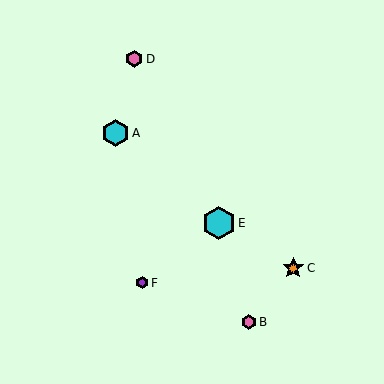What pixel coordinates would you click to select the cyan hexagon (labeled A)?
Click at (115, 133) to select the cyan hexagon A.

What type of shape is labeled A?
Shape A is a cyan hexagon.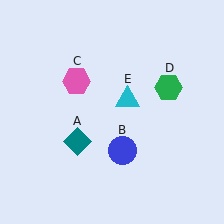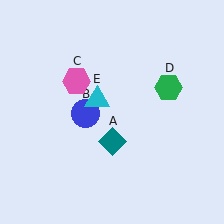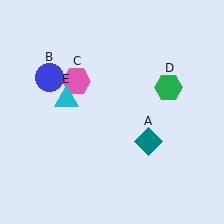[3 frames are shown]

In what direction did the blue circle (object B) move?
The blue circle (object B) moved up and to the left.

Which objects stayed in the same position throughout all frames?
Pink hexagon (object C) and green hexagon (object D) remained stationary.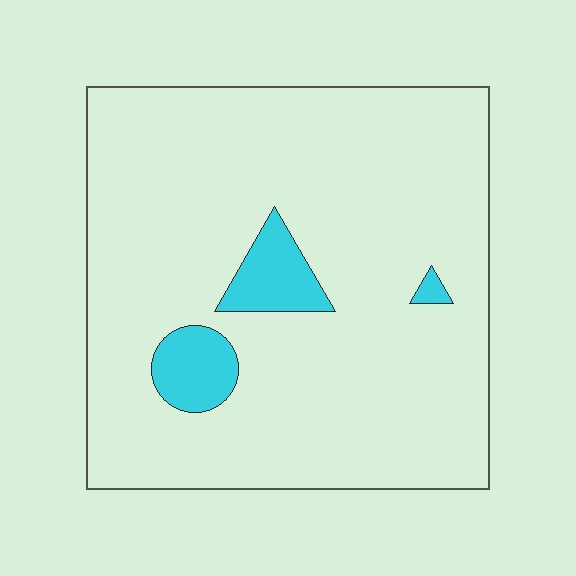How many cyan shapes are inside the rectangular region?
3.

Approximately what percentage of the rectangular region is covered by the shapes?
Approximately 10%.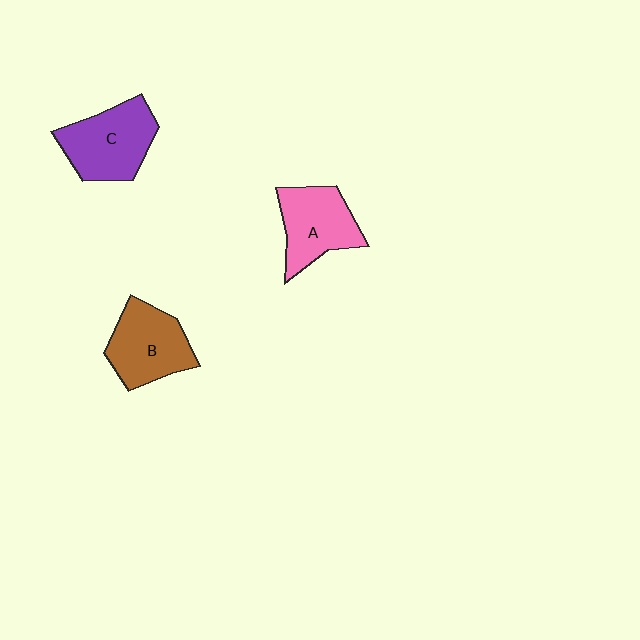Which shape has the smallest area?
Shape A (pink).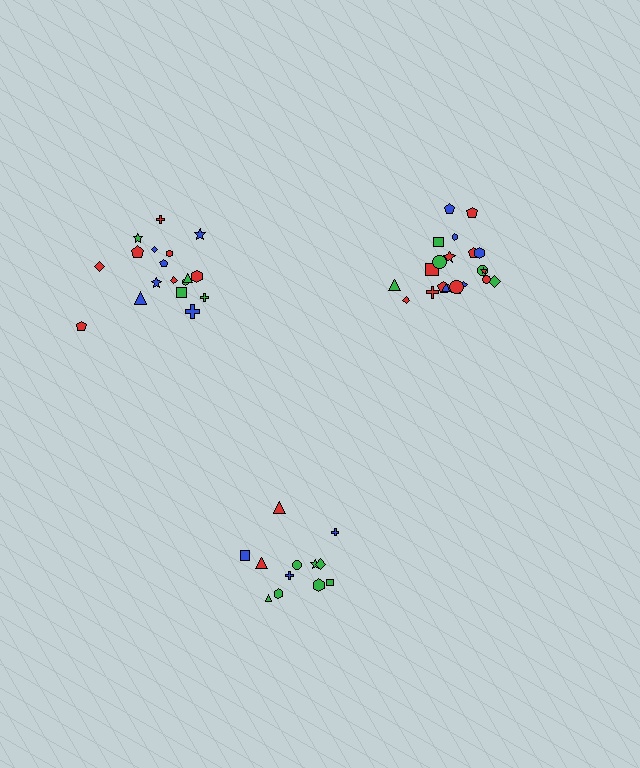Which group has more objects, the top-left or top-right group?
The top-right group.